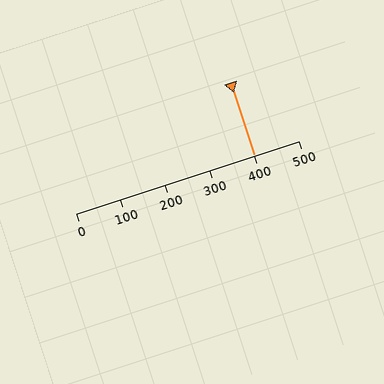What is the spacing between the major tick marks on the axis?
The major ticks are spaced 100 apart.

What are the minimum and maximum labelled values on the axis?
The axis runs from 0 to 500.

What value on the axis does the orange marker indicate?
The marker indicates approximately 400.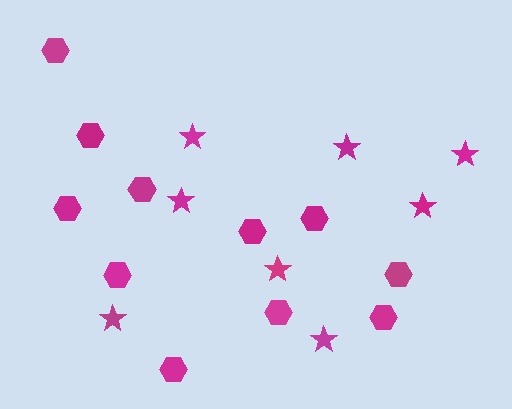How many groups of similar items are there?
There are 2 groups: one group of hexagons (11) and one group of stars (8).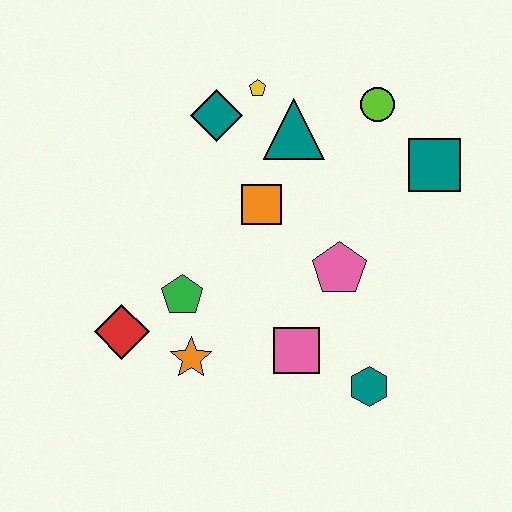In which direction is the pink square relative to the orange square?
The pink square is below the orange square.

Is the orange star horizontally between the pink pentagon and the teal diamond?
No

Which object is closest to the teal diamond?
The yellow pentagon is closest to the teal diamond.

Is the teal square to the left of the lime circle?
No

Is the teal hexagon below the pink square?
Yes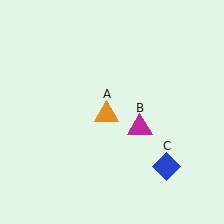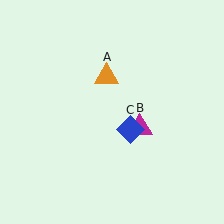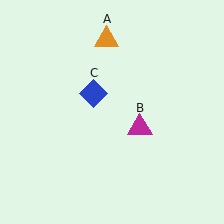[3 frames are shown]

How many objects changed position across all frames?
2 objects changed position: orange triangle (object A), blue diamond (object C).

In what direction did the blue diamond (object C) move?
The blue diamond (object C) moved up and to the left.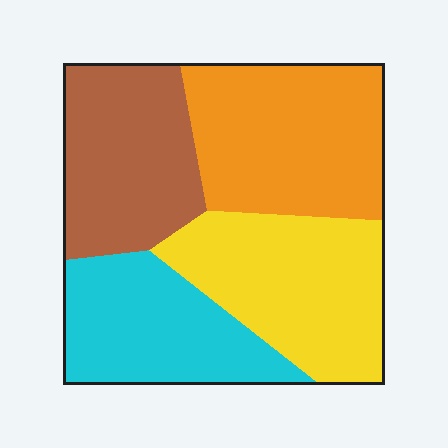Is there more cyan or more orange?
Orange.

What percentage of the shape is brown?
Brown takes up about one quarter (1/4) of the shape.